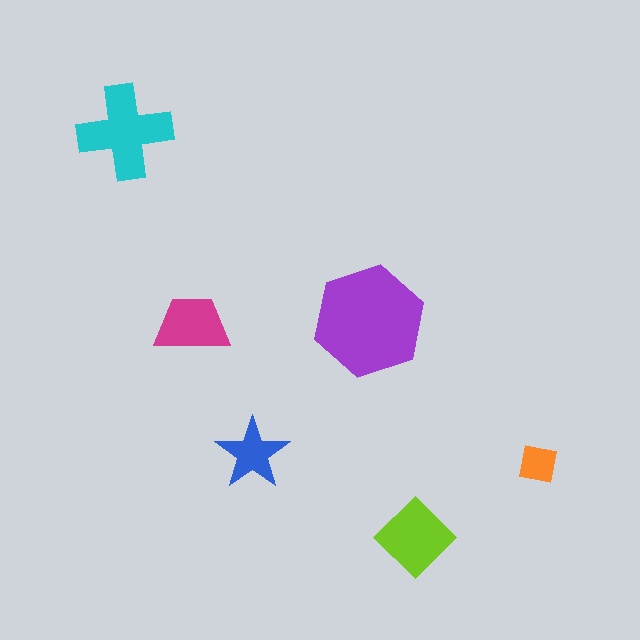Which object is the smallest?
The orange square.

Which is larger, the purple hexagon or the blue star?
The purple hexagon.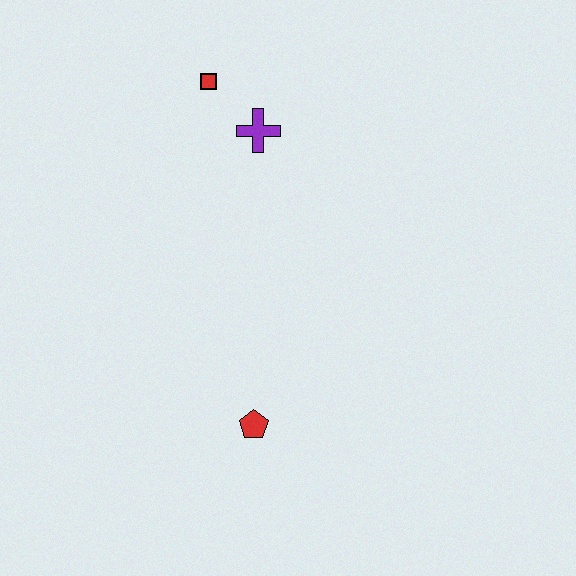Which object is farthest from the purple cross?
The red pentagon is farthest from the purple cross.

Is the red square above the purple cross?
Yes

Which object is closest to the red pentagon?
The purple cross is closest to the red pentagon.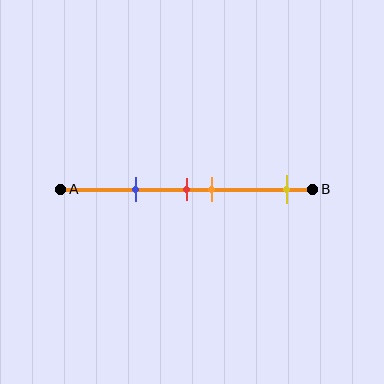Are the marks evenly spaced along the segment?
No, the marks are not evenly spaced.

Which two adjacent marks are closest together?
The red and orange marks are the closest adjacent pair.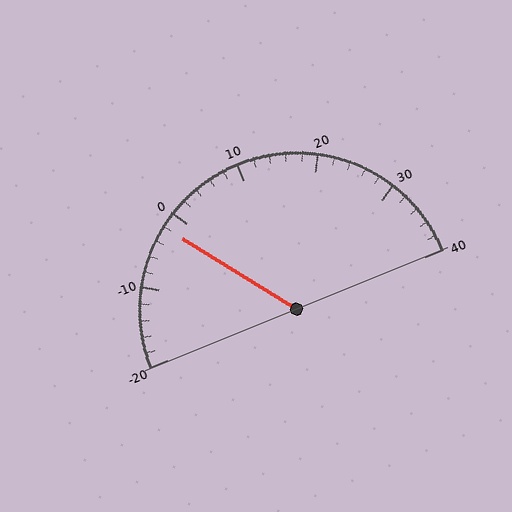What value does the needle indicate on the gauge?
The needle indicates approximately -2.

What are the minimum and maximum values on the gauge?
The gauge ranges from -20 to 40.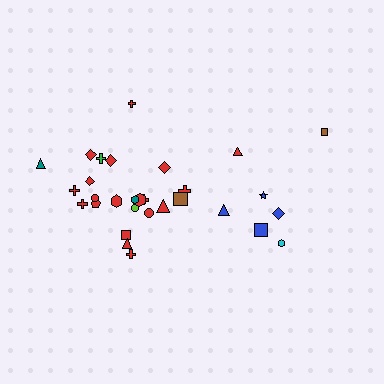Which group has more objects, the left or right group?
The left group.